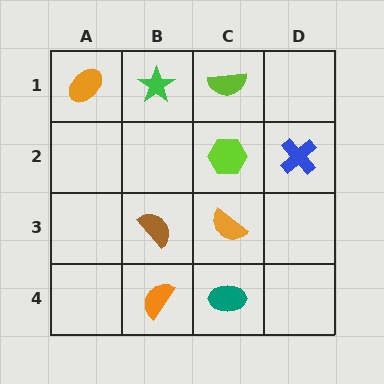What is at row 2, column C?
A lime hexagon.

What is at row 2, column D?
A blue cross.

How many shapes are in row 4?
2 shapes.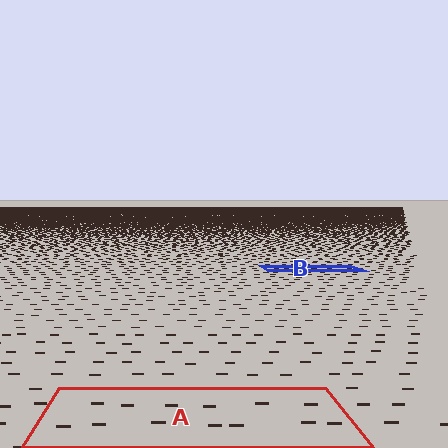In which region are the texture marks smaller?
The texture marks are smaller in region B, because it is farther away.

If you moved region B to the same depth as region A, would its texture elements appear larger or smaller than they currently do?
They would appear larger. At a closer depth, the same texture elements are projected at a bigger on-screen size.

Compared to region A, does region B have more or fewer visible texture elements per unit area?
Region B has more texture elements per unit area — they are packed more densely because it is farther away.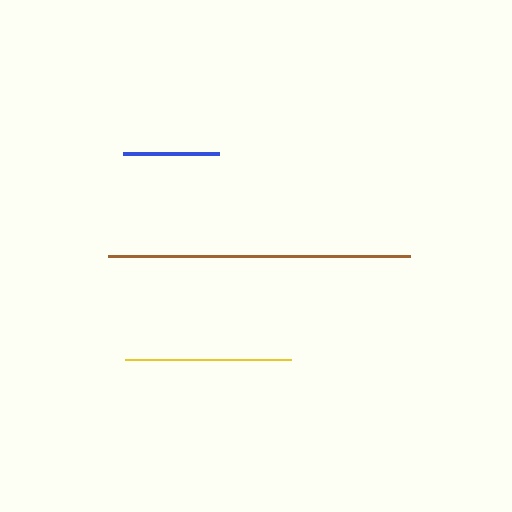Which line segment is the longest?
The brown line is the longest at approximately 302 pixels.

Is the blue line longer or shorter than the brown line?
The brown line is longer than the blue line.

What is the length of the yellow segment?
The yellow segment is approximately 166 pixels long.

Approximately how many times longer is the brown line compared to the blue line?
The brown line is approximately 3.2 times the length of the blue line.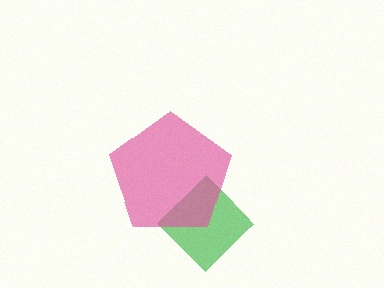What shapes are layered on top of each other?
The layered shapes are: a green diamond, a pink pentagon.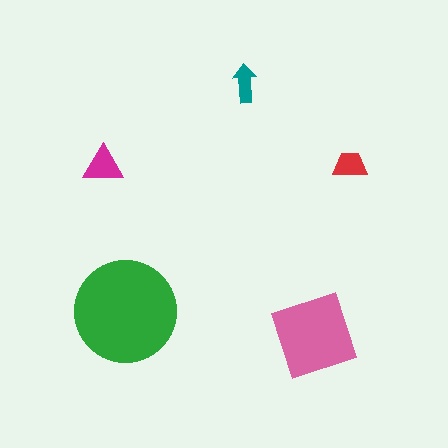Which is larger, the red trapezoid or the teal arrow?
The red trapezoid.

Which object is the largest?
The green circle.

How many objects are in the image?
There are 5 objects in the image.